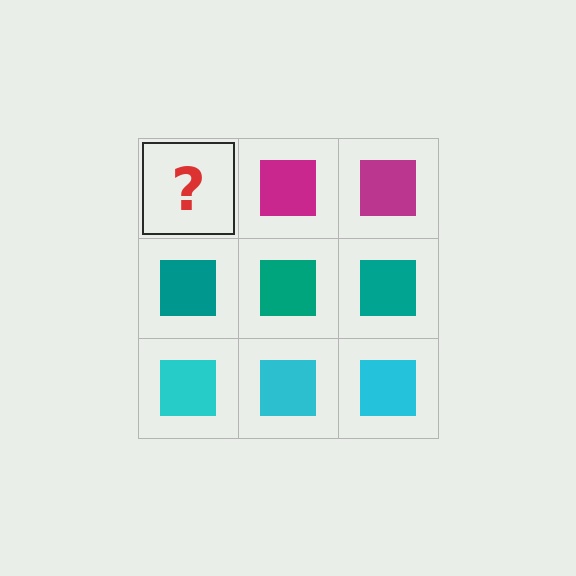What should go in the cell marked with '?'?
The missing cell should contain a magenta square.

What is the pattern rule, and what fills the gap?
The rule is that each row has a consistent color. The gap should be filled with a magenta square.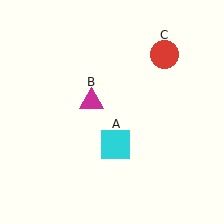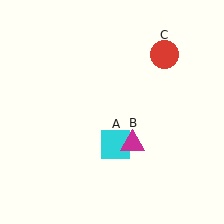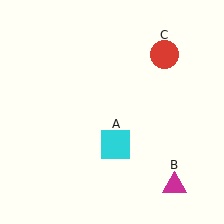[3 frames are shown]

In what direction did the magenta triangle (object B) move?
The magenta triangle (object B) moved down and to the right.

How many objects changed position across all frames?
1 object changed position: magenta triangle (object B).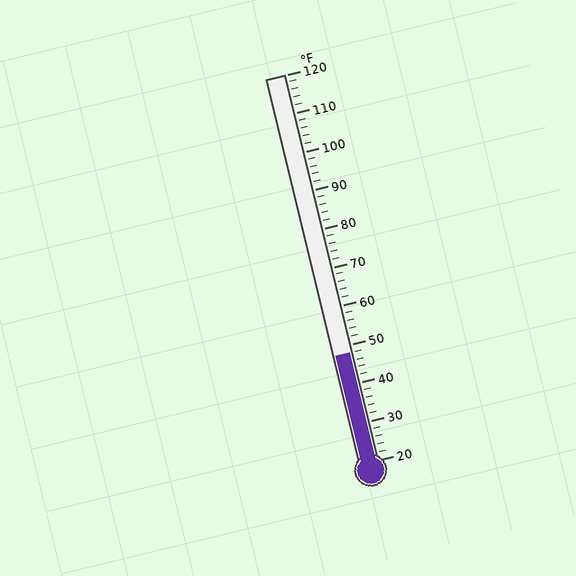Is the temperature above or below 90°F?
The temperature is below 90°F.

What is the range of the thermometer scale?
The thermometer scale ranges from 20°F to 120°F.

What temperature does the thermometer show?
The thermometer shows approximately 48°F.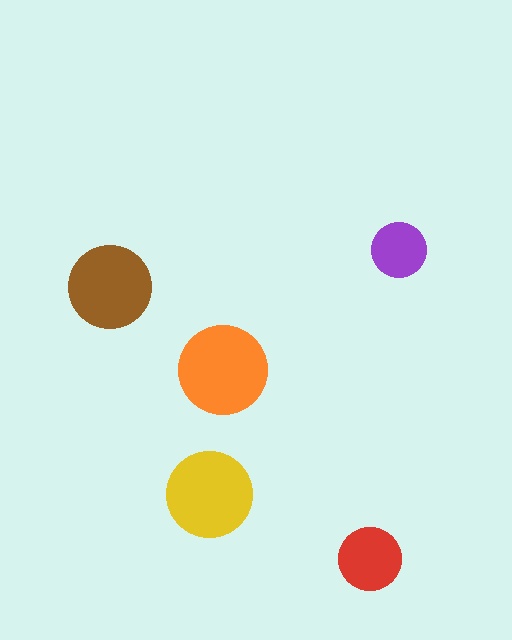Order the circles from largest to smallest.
the orange one, the yellow one, the brown one, the red one, the purple one.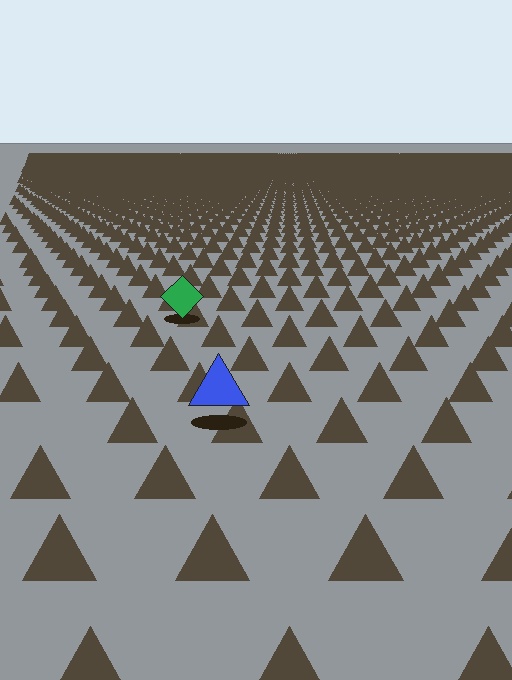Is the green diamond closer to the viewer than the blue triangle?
No. The blue triangle is closer — you can tell from the texture gradient: the ground texture is coarser near it.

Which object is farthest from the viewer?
The green diamond is farthest from the viewer. It appears smaller and the ground texture around it is denser.